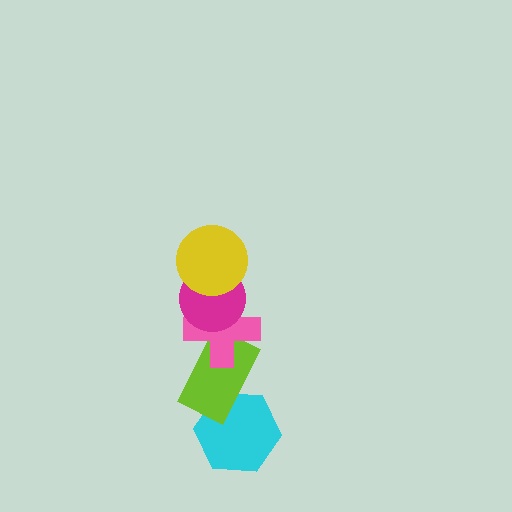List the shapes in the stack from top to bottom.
From top to bottom: the yellow circle, the magenta circle, the pink cross, the lime rectangle, the cyan hexagon.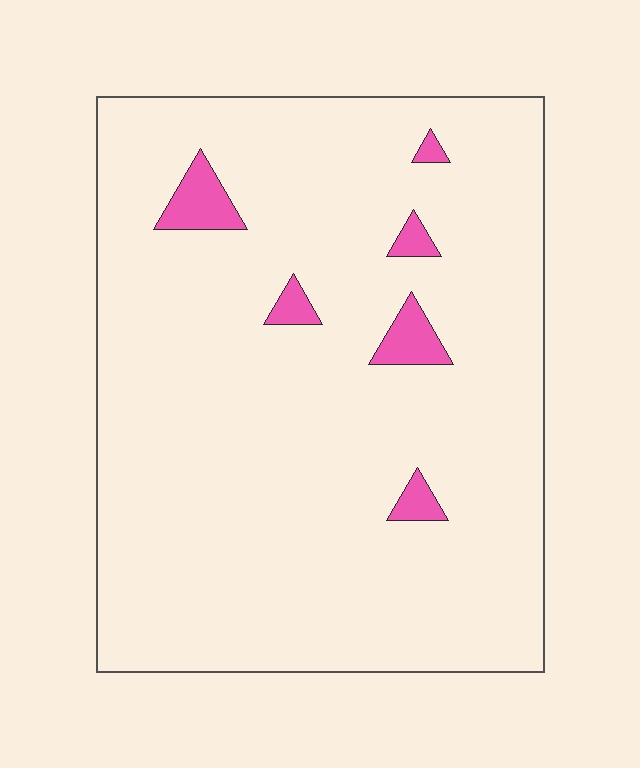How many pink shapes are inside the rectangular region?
6.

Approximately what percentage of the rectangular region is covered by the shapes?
Approximately 5%.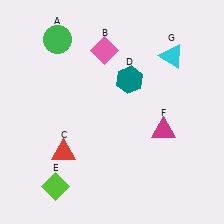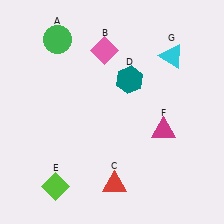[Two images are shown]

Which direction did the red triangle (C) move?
The red triangle (C) moved right.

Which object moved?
The red triangle (C) moved right.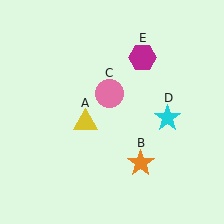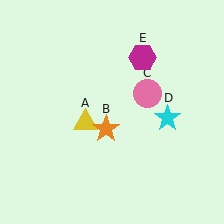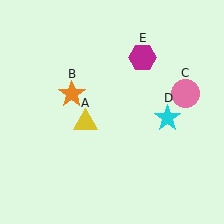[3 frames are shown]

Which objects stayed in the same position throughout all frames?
Yellow triangle (object A) and cyan star (object D) and magenta hexagon (object E) remained stationary.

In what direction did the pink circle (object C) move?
The pink circle (object C) moved right.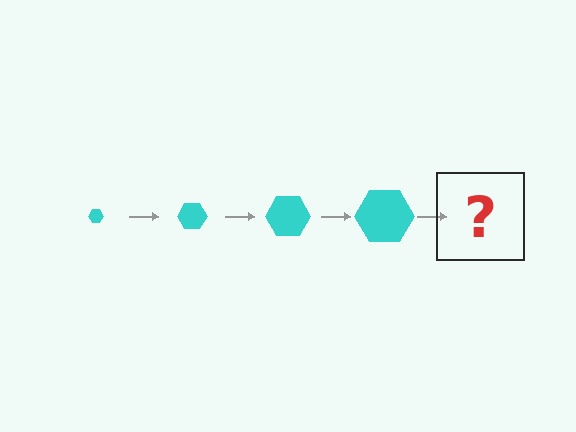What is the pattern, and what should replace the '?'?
The pattern is that the hexagon gets progressively larger each step. The '?' should be a cyan hexagon, larger than the previous one.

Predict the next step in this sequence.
The next step is a cyan hexagon, larger than the previous one.